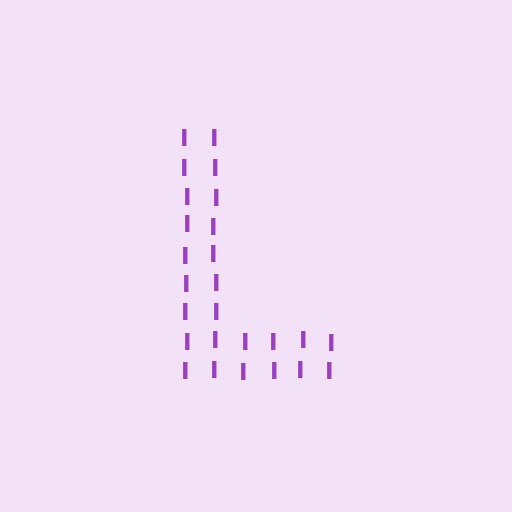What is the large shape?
The large shape is the letter L.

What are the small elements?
The small elements are letter I's.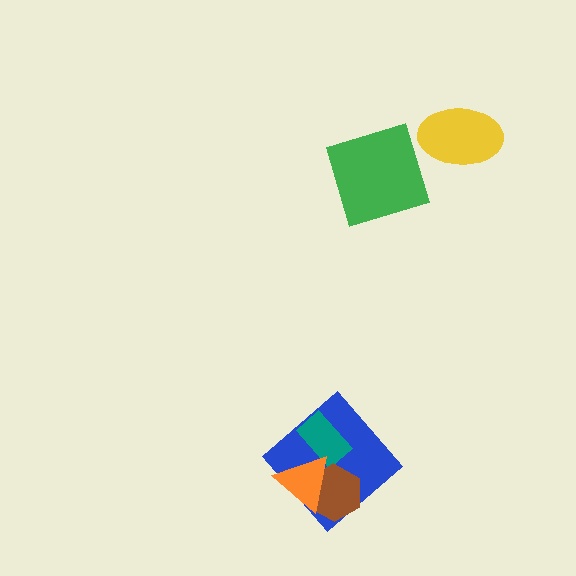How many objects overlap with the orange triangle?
3 objects overlap with the orange triangle.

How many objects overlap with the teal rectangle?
2 objects overlap with the teal rectangle.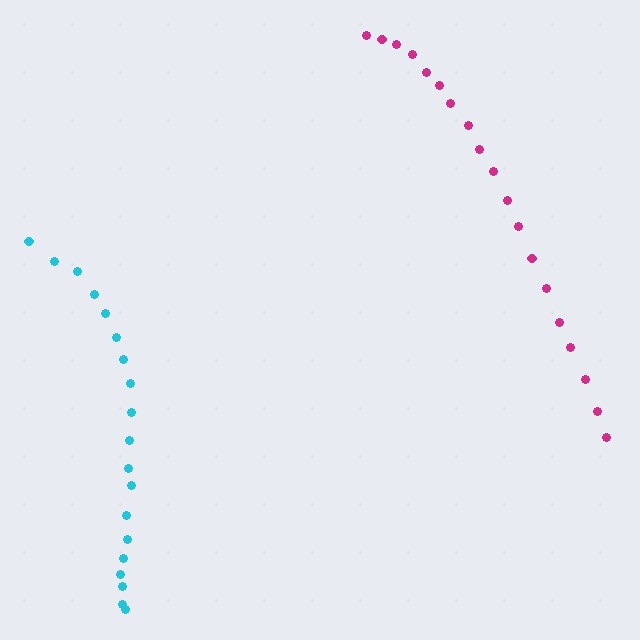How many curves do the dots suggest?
There are 2 distinct paths.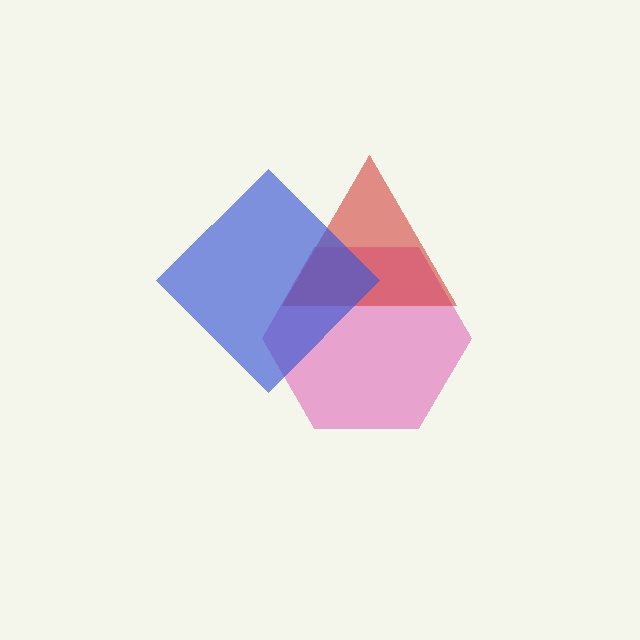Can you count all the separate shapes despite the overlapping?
Yes, there are 3 separate shapes.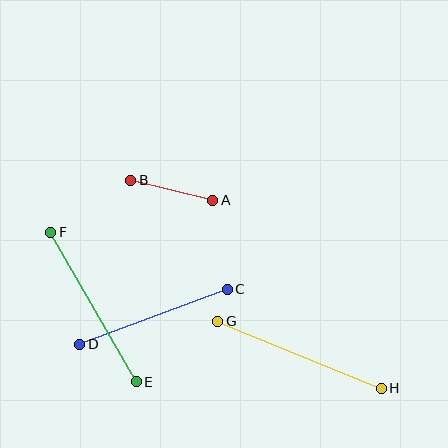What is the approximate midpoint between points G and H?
The midpoint is at approximately (299, 355) pixels.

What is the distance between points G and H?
The distance is approximately 177 pixels.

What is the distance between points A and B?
The distance is approximately 85 pixels.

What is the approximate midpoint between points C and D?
The midpoint is at approximately (153, 317) pixels.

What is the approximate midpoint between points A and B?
The midpoint is at approximately (172, 190) pixels.